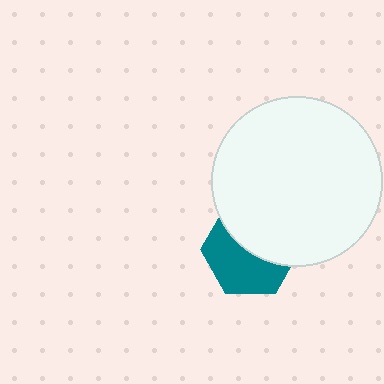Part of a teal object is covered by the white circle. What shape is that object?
It is a hexagon.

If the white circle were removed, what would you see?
You would see the complete teal hexagon.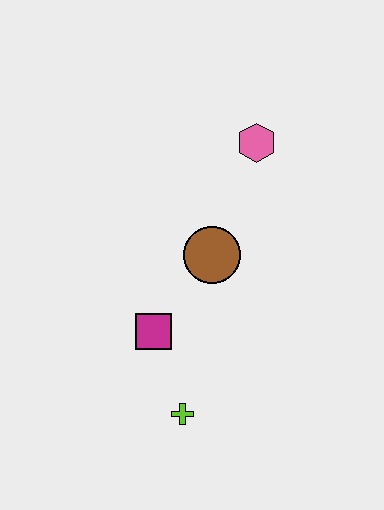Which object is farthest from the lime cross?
The pink hexagon is farthest from the lime cross.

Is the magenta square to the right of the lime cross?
No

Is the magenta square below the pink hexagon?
Yes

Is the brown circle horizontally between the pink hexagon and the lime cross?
Yes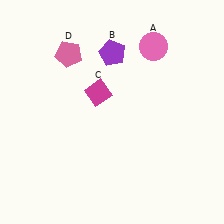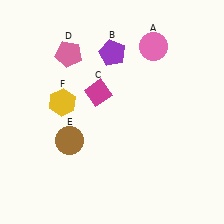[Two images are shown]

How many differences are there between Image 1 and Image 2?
There are 2 differences between the two images.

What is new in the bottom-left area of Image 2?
A brown circle (E) was added in the bottom-left area of Image 2.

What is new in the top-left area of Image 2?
A yellow hexagon (F) was added in the top-left area of Image 2.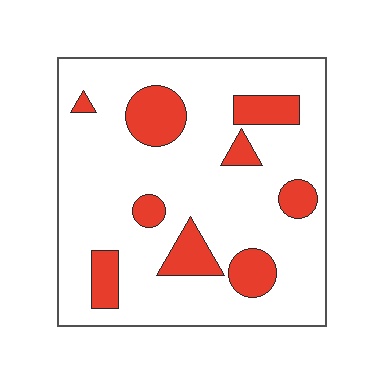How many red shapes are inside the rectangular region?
9.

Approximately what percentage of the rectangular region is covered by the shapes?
Approximately 20%.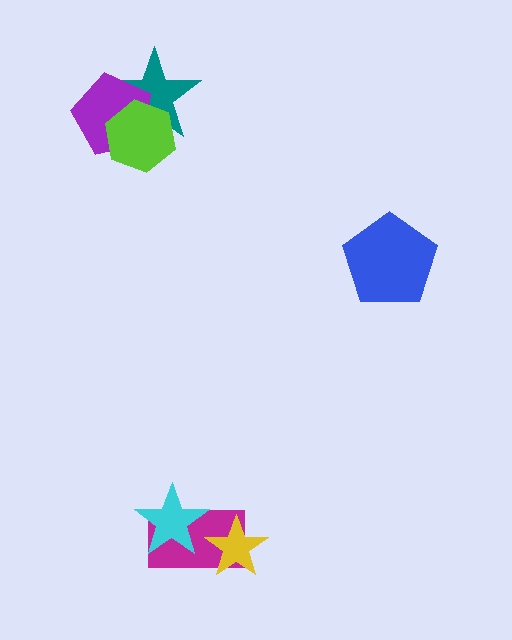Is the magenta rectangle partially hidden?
Yes, it is partially covered by another shape.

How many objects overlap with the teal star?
2 objects overlap with the teal star.